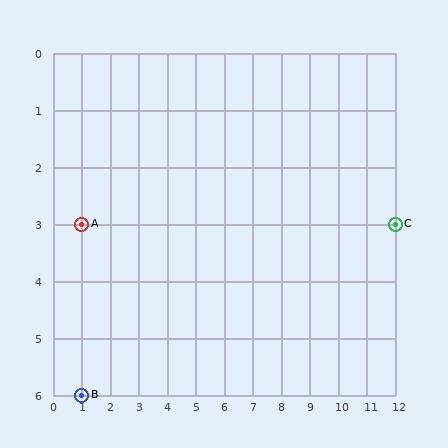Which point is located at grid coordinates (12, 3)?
Point C is at (12, 3).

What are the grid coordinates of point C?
Point C is at grid coordinates (12, 3).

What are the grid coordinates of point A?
Point A is at grid coordinates (1, 3).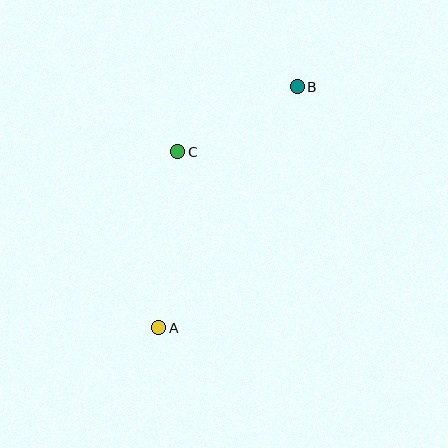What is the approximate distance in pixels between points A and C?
The distance between A and C is approximately 177 pixels.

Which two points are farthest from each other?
Points A and B are farthest from each other.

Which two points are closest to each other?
Points B and C are closest to each other.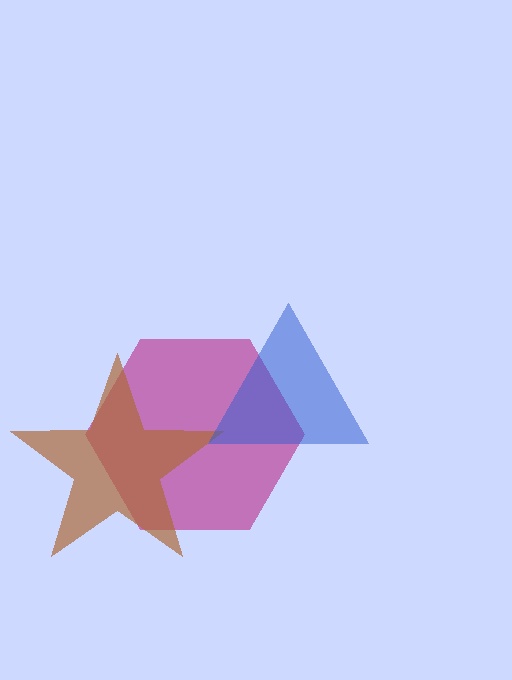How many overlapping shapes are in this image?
There are 3 overlapping shapes in the image.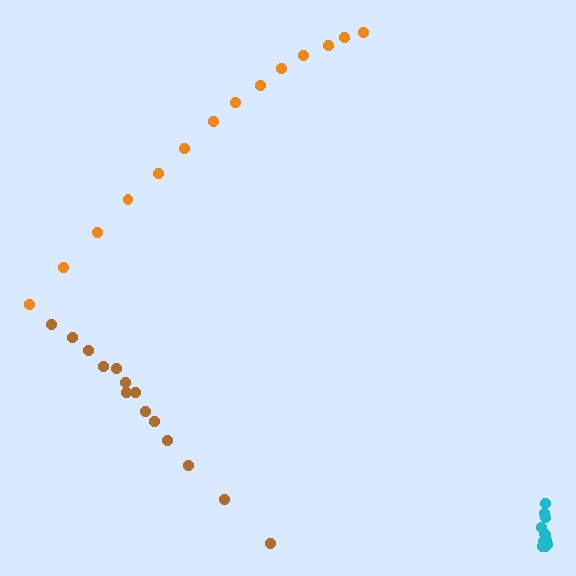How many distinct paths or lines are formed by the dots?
There are 3 distinct paths.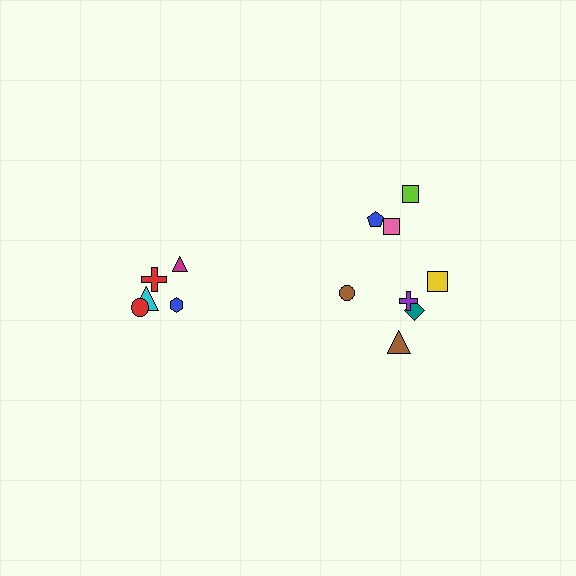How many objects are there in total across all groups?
There are 13 objects.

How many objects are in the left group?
There are 5 objects.